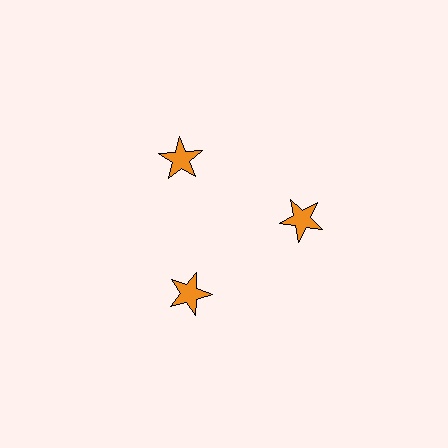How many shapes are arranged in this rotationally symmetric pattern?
There are 3 shapes, arranged in 3 groups of 1.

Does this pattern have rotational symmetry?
Yes, this pattern has 3-fold rotational symmetry. It looks the same after rotating 120 degrees around the center.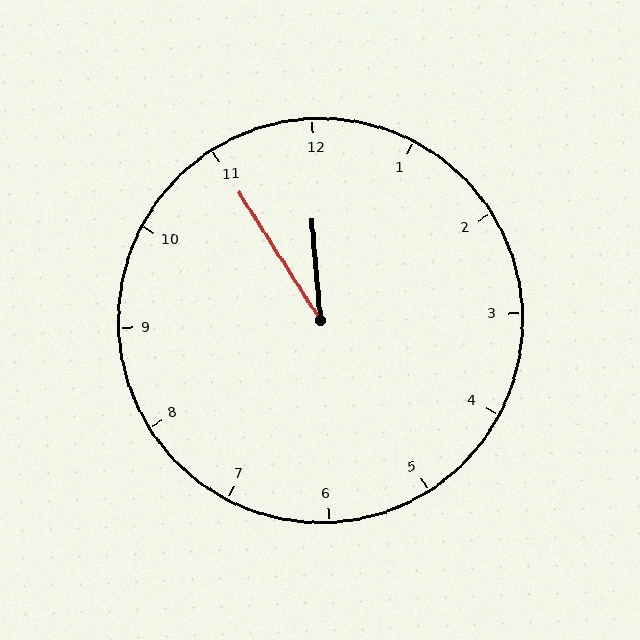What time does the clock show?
11:55.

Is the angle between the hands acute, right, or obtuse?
It is acute.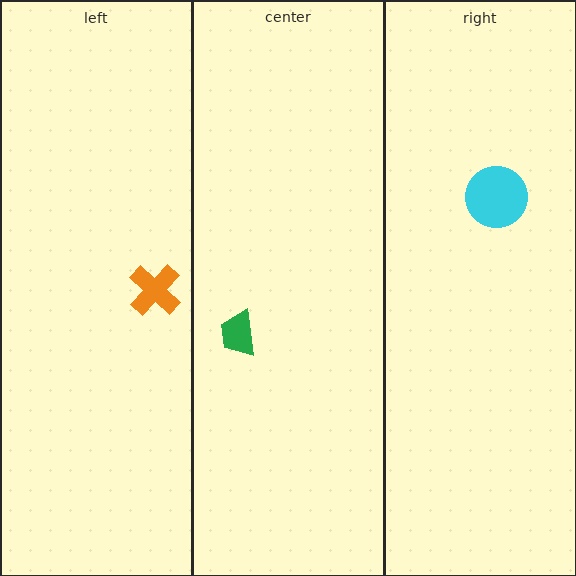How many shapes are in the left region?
1.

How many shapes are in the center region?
1.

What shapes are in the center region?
The green trapezoid.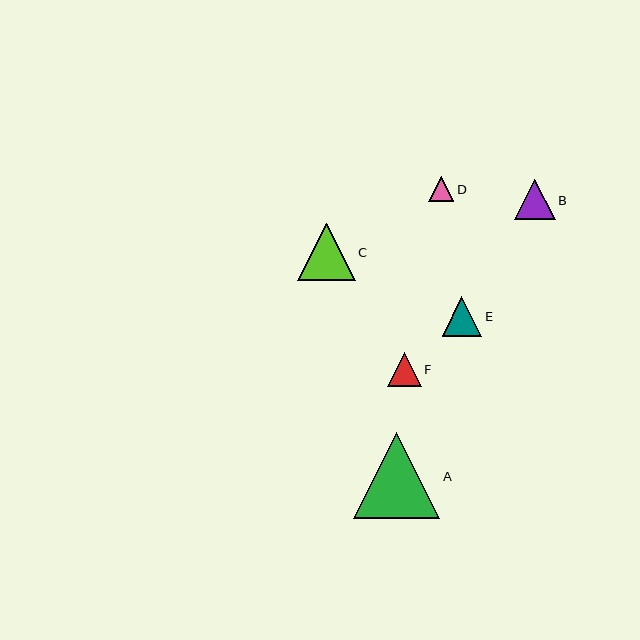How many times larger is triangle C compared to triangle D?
Triangle C is approximately 2.2 times the size of triangle D.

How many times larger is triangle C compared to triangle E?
Triangle C is approximately 1.5 times the size of triangle E.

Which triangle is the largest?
Triangle A is the largest with a size of approximately 86 pixels.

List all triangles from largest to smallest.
From largest to smallest: A, C, B, E, F, D.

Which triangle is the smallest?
Triangle D is the smallest with a size of approximately 26 pixels.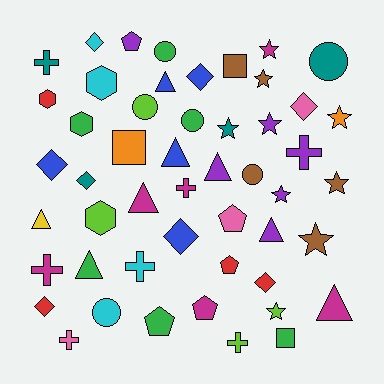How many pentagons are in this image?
There are 5 pentagons.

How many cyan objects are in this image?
There are 4 cyan objects.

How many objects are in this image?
There are 50 objects.